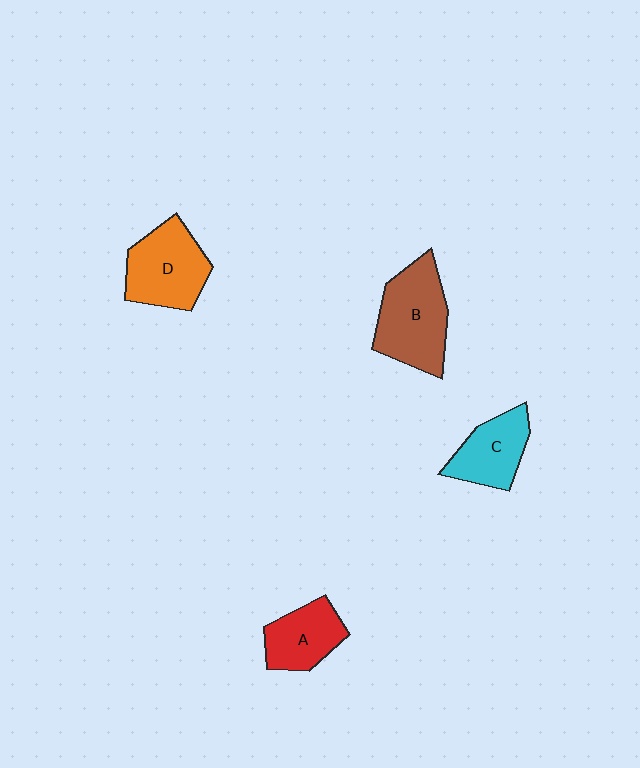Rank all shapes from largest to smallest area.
From largest to smallest: B (brown), D (orange), C (cyan), A (red).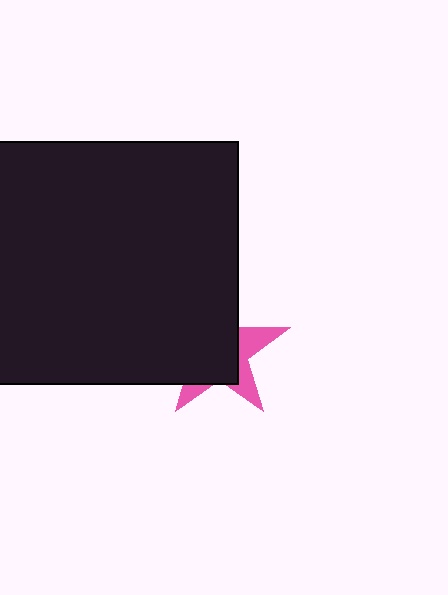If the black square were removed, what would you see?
You would see the complete pink star.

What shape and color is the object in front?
The object in front is a black square.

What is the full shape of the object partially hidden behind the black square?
The partially hidden object is a pink star.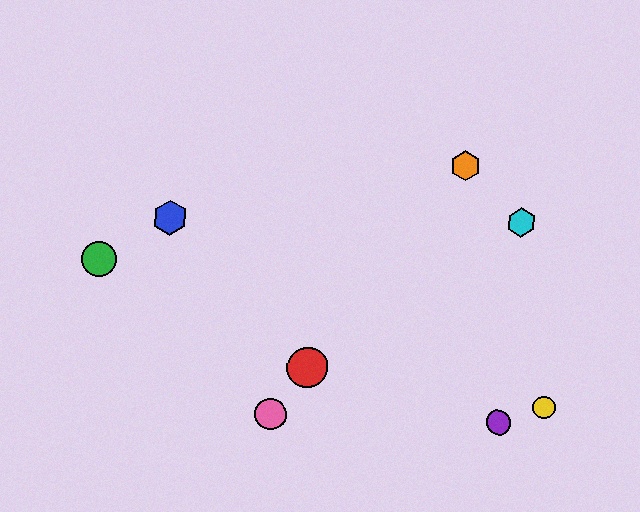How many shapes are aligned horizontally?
2 shapes (the blue hexagon, the cyan hexagon) are aligned horizontally.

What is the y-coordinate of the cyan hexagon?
The cyan hexagon is at y≈222.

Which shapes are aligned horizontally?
The blue hexagon, the cyan hexagon are aligned horizontally.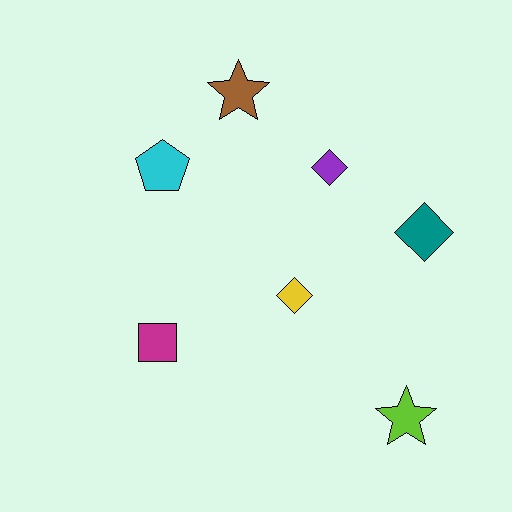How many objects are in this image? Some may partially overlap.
There are 7 objects.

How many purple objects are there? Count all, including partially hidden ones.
There is 1 purple object.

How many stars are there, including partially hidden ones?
There are 2 stars.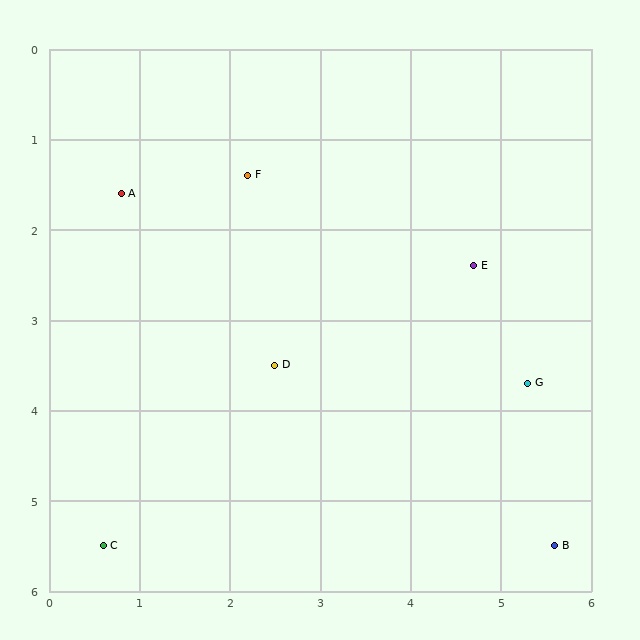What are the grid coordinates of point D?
Point D is at approximately (2.5, 3.5).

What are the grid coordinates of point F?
Point F is at approximately (2.2, 1.4).